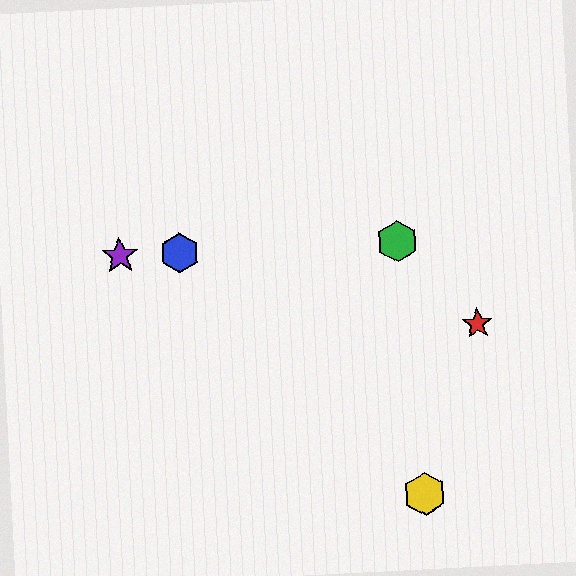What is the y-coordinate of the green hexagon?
The green hexagon is at y≈241.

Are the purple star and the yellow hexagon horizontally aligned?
No, the purple star is at y≈256 and the yellow hexagon is at y≈494.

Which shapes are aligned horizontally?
The blue hexagon, the green hexagon, the purple star are aligned horizontally.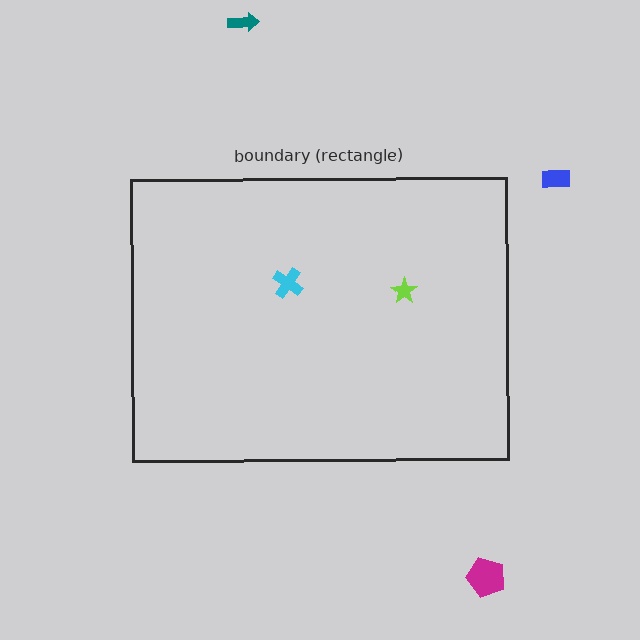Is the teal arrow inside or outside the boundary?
Outside.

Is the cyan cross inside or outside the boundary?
Inside.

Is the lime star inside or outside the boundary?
Inside.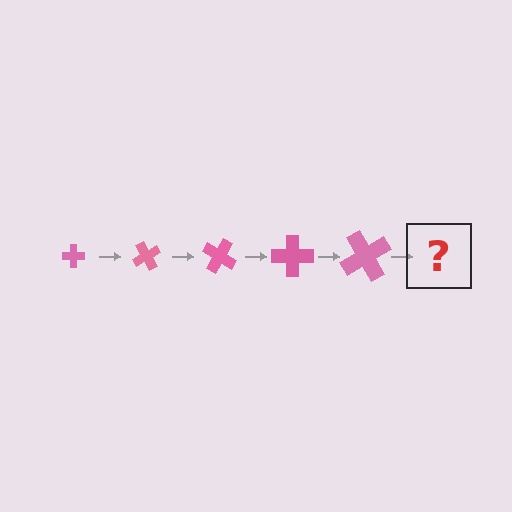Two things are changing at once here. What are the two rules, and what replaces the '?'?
The two rules are that the cross grows larger each step and it rotates 60 degrees each step. The '?' should be a cross, larger than the previous one and rotated 300 degrees from the start.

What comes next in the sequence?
The next element should be a cross, larger than the previous one and rotated 300 degrees from the start.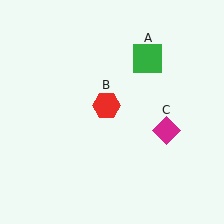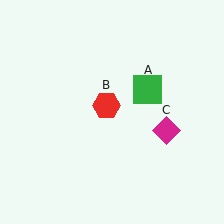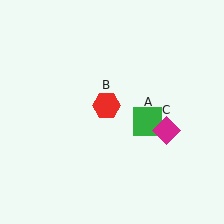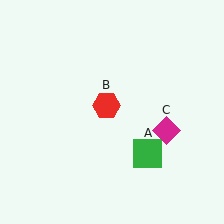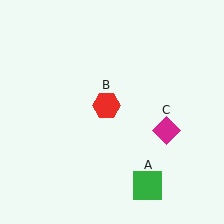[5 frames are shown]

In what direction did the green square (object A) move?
The green square (object A) moved down.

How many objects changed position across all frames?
1 object changed position: green square (object A).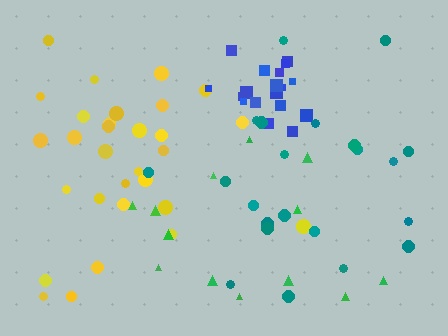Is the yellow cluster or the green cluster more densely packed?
Yellow.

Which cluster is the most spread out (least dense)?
Green.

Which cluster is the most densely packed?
Blue.